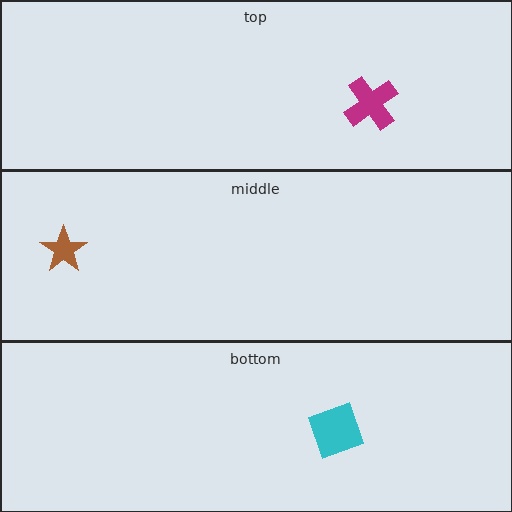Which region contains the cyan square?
The bottom region.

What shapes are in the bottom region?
The cyan square.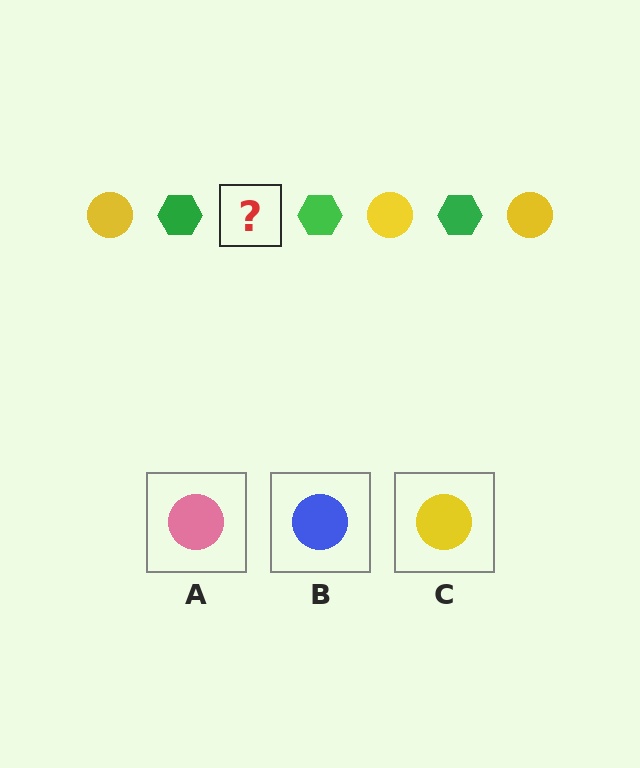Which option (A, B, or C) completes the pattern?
C.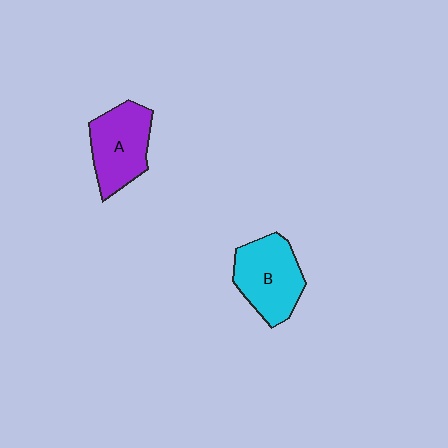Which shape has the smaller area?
Shape A (purple).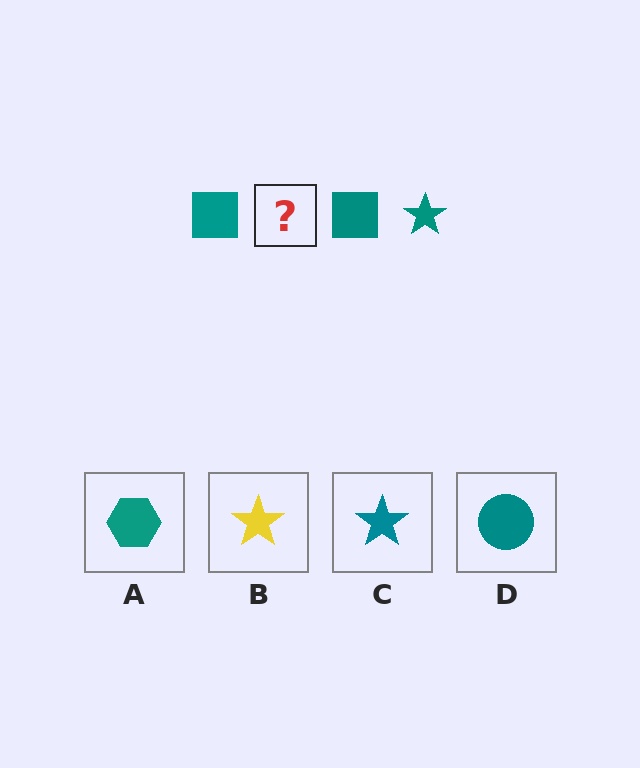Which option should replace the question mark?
Option C.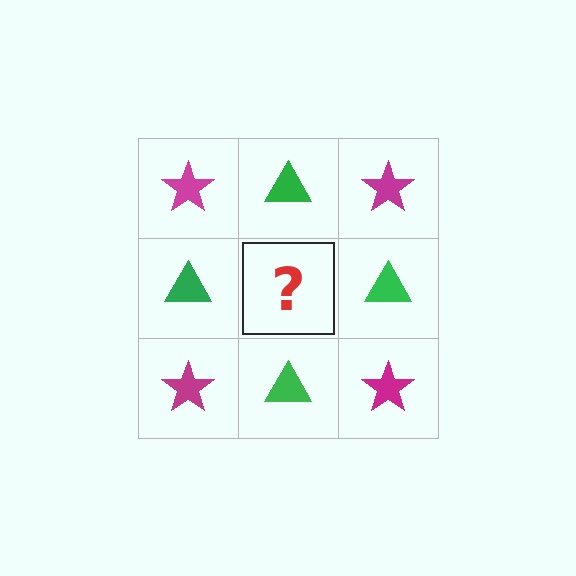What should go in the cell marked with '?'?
The missing cell should contain a magenta star.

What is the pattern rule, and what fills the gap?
The rule is that it alternates magenta star and green triangle in a checkerboard pattern. The gap should be filled with a magenta star.